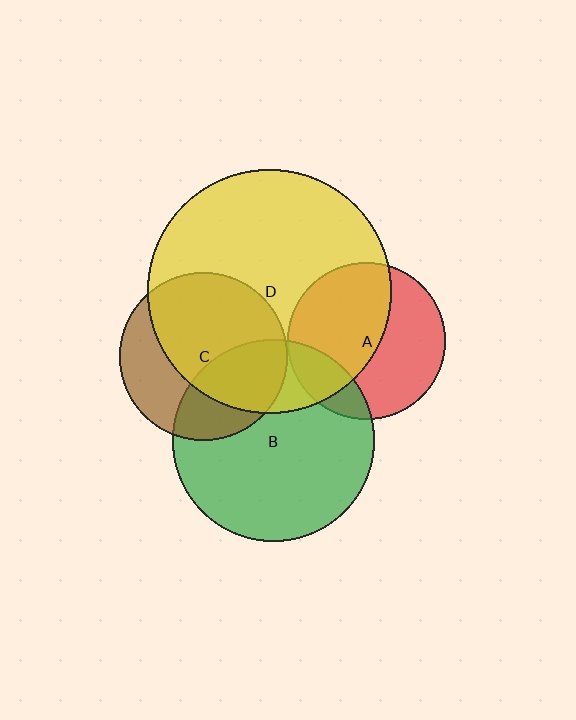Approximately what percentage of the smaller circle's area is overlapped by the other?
Approximately 65%.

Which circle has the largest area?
Circle D (yellow).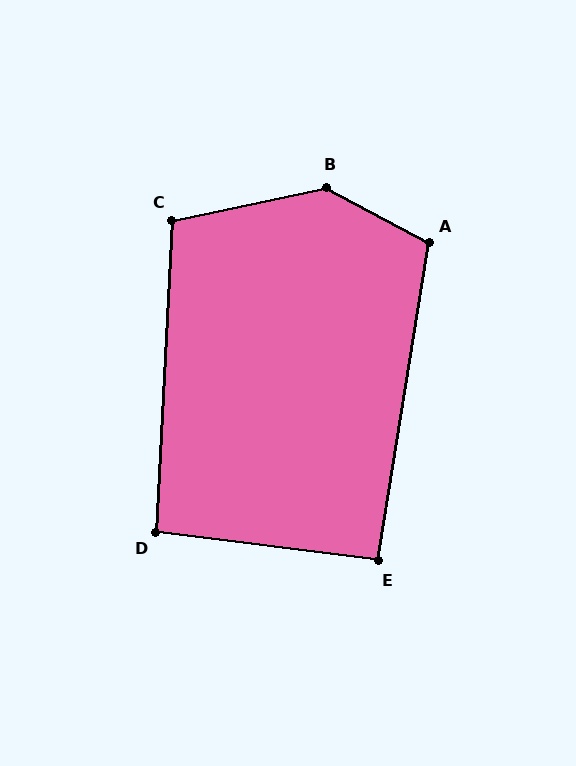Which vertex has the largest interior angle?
B, at approximately 140 degrees.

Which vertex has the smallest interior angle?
E, at approximately 92 degrees.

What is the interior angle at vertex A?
Approximately 109 degrees (obtuse).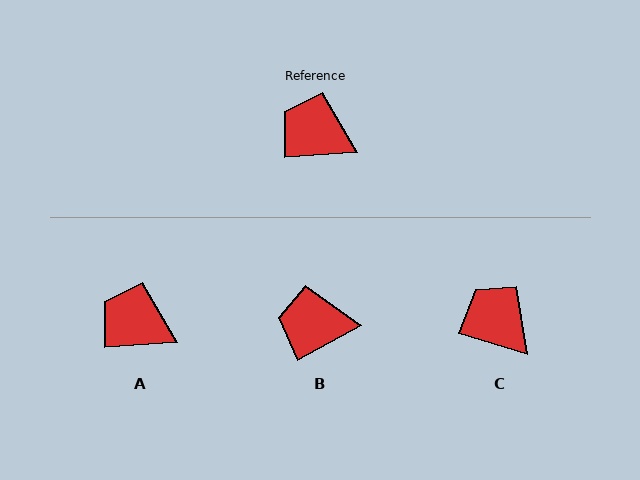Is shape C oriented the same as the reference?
No, it is off by about 21 degrees.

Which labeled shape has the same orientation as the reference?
A.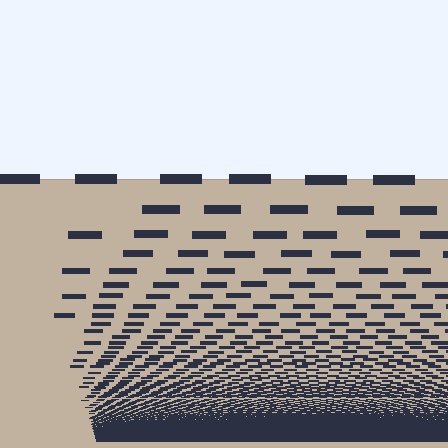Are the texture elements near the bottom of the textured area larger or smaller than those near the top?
Smaller. The gradient is inverted — elements near the bottom are smaller and denser.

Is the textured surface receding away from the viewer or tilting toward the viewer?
The surface appears to tilt toward the viewer. Texture elements get larger and sparser toward the top.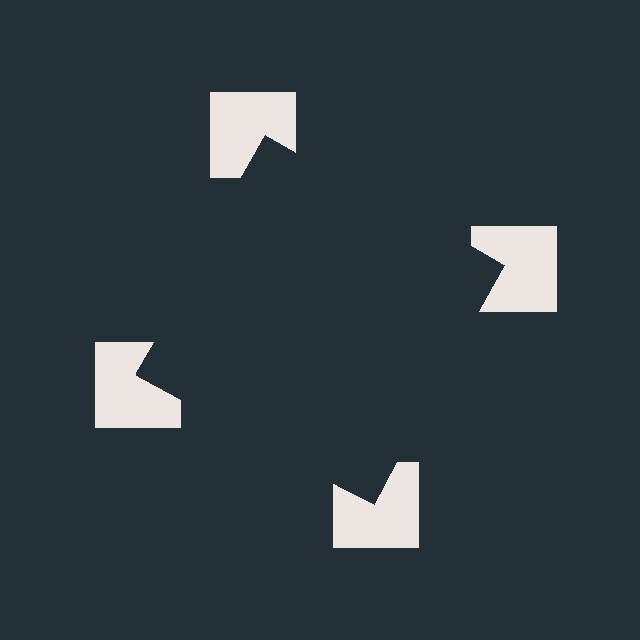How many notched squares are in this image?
There are 4 — one at each vertex of the illusory square.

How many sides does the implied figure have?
4 sides.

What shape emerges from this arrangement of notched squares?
An illusory square — its edges are inferred from the aligned wedge cuts in the notched squares, not physically drawn.